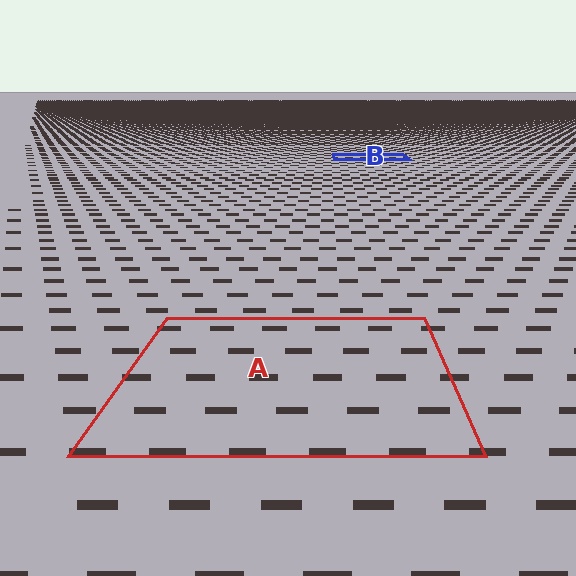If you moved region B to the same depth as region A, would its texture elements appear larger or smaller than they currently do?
They would appear larger. At a closer depth, the same texture elements are projected at a bigger on-screen size.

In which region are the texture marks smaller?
The texture marks are smaller in region B, because it is farther away.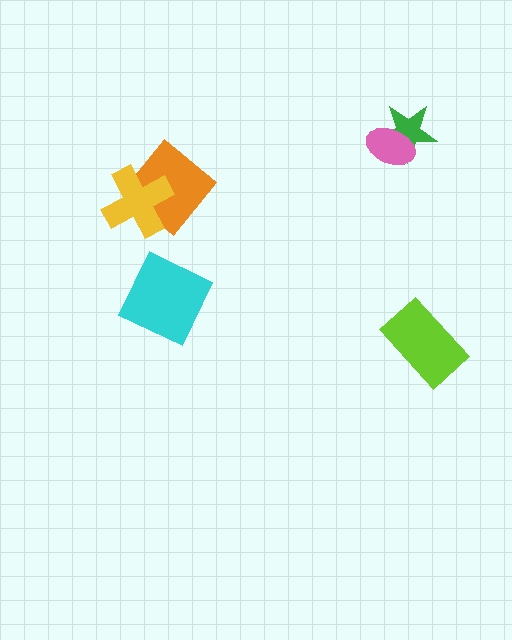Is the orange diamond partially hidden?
Yes, it is partially covered by another shape.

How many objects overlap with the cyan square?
0 objects overlap with the cyan square.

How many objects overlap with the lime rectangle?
0 objects overlap with the lime rectangle.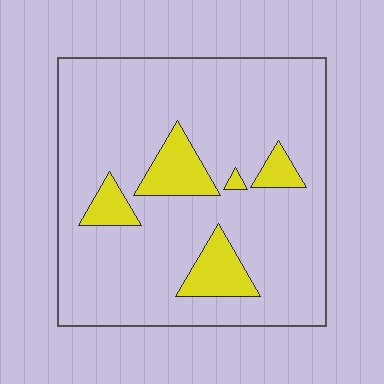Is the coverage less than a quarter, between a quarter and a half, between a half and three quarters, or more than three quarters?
Less than a quarter.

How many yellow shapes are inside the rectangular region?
5.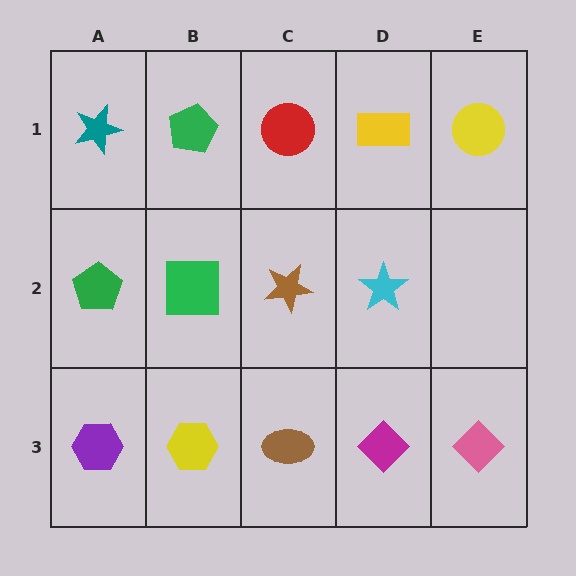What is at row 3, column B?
A yellow hexagon.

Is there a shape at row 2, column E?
No, that cell is empty.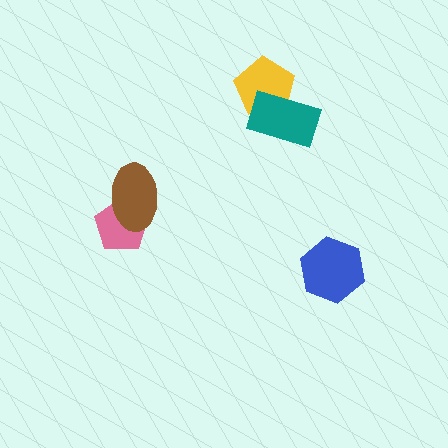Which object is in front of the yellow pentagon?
The teal rectangle is in front of the yellow pentagon.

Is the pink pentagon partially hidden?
Yes, it is partially covered by another shape.